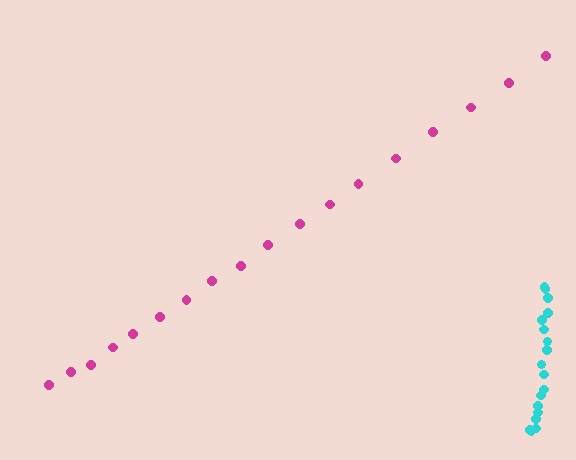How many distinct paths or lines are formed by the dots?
There are 2 distinct paths.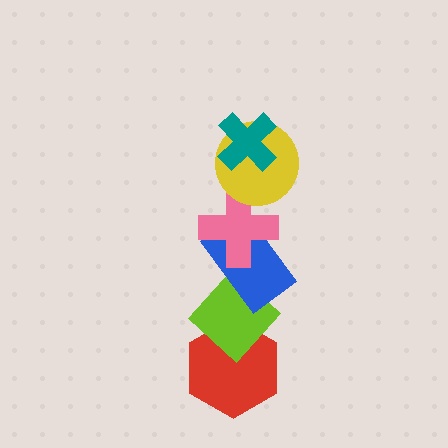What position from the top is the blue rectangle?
The blue rectangle is 4th from the top.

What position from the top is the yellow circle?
The yellow circle is 2nd from the top.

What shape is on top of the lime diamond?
The blue rectangle is on top of the lime diamond.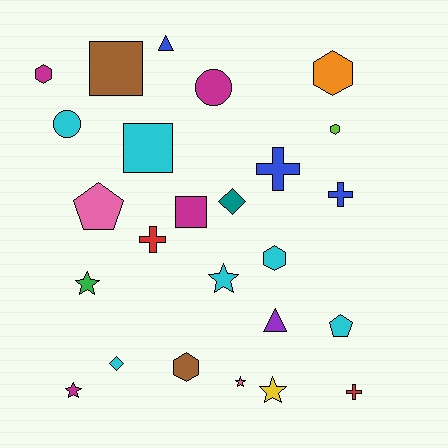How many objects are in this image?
There are 25 objects.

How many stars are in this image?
There are 5 stars.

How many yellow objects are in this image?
There is 1 yellow object.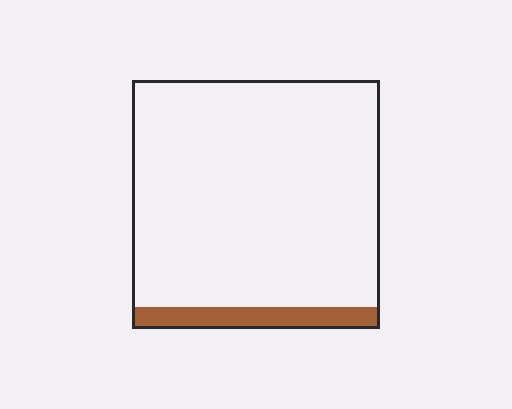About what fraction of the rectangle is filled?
About one tenth (1/10).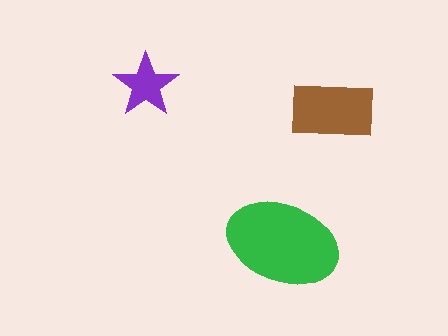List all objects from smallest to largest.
The purple star, the brown rectangle, the green ellipse.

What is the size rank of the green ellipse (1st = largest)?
1st.